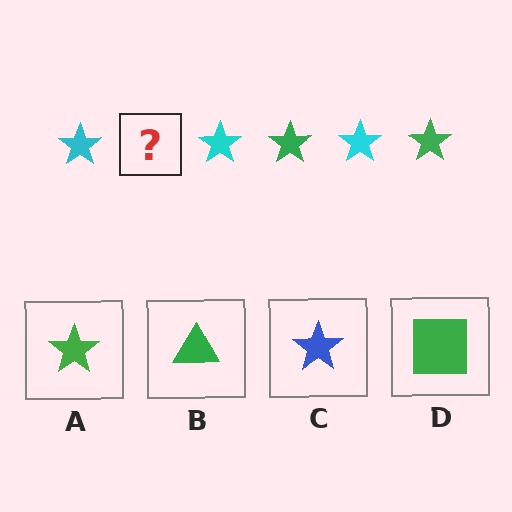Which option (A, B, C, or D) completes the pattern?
A.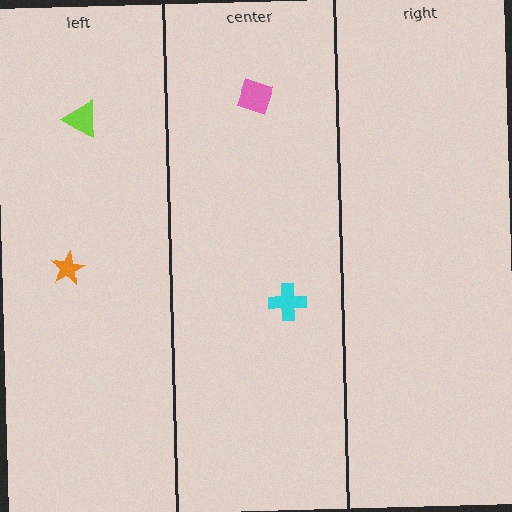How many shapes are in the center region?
2.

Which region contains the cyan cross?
The center region.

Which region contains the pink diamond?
The center region.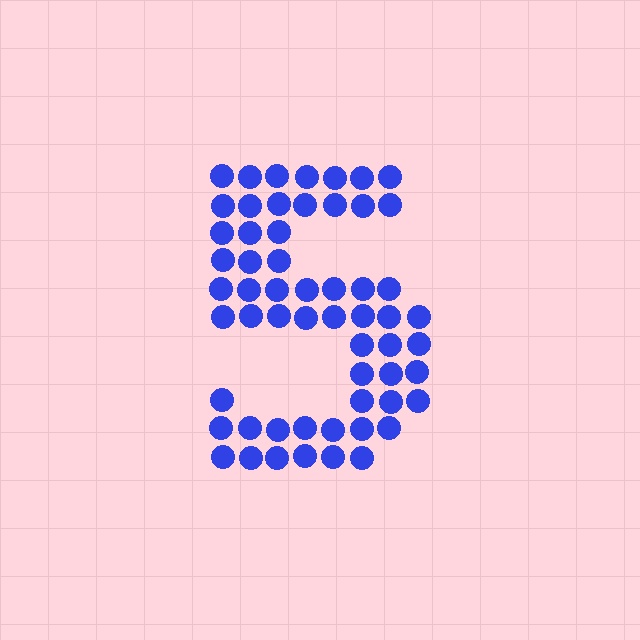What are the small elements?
The small elements are circles.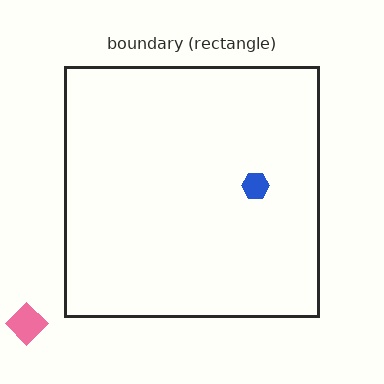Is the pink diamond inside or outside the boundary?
Outside.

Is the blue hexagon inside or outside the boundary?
Inside.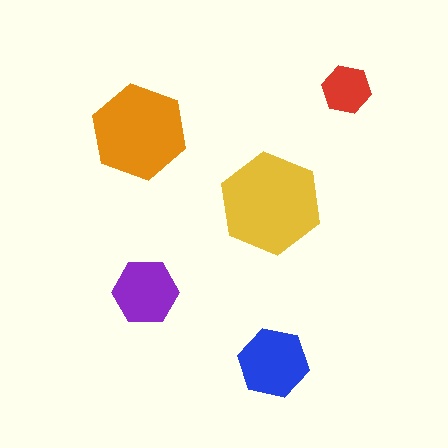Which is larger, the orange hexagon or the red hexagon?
The orange one.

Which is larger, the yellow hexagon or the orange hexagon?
The yellow one.